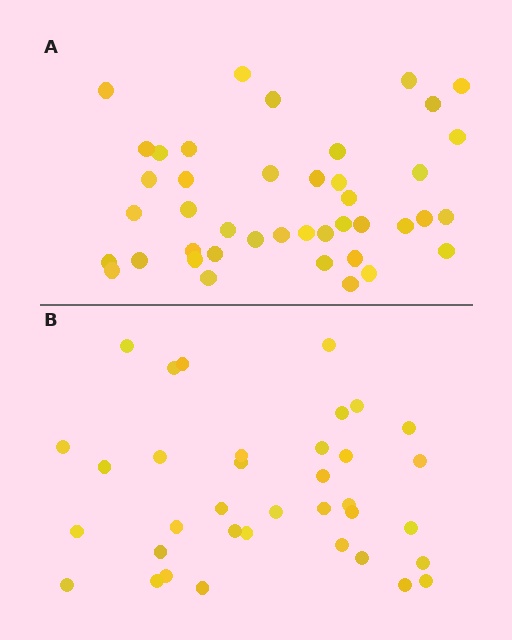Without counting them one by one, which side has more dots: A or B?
Region A (the top region) has more dots.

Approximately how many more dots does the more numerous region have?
Region A has about 6 more dots than region B.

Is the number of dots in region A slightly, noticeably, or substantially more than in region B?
Region A has only slightly more — the two regions are fairly close. The ratio is roughly 1.2 to 1.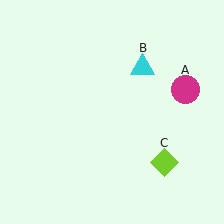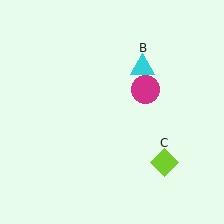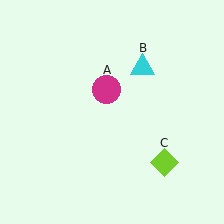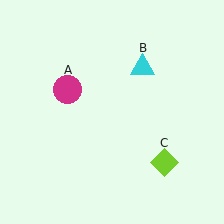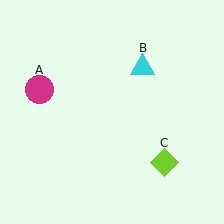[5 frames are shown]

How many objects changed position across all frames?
1 object changed position: magenta circle (object A).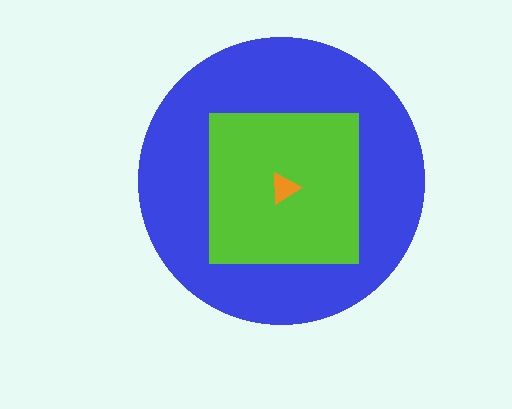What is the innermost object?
The orange triangle.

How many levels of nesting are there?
3.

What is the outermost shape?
The blue circle.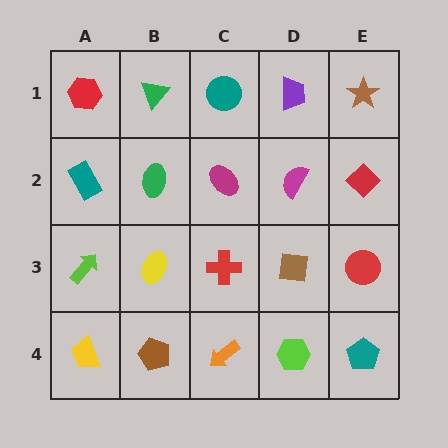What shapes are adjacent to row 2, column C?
A teal circle (row 1, column C), a red cross (row 3, column C), a green ellipse (row 2, column B), a magenta semicircle (row 2, column D).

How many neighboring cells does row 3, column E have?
3.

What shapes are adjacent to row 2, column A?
A red hexagon (row 1, column A), a lime arrow (row 3, column A), a green ellipse (row 2, column B).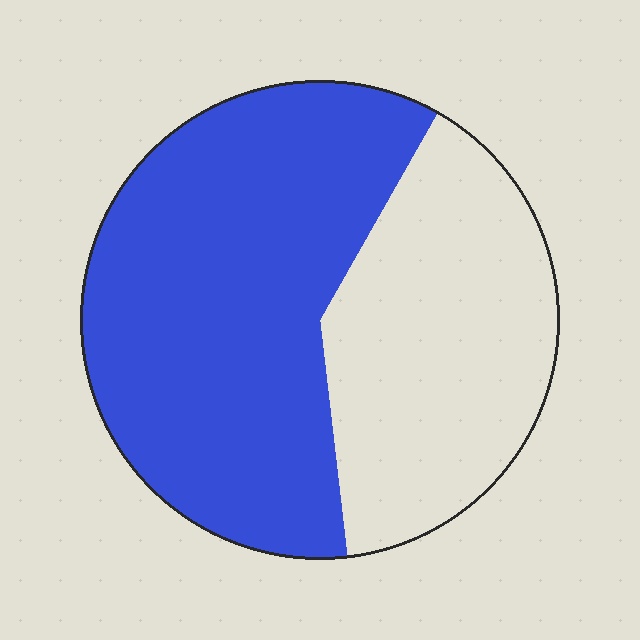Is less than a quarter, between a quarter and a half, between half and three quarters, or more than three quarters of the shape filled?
Between half and three quarters.